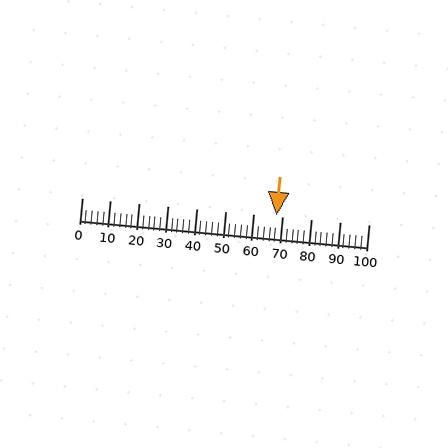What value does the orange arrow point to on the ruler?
The orange arrow points to approximately 68.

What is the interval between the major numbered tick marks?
The major tick marks are spaced 10 units apart.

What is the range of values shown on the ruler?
The ruler shows values from 0 to 100.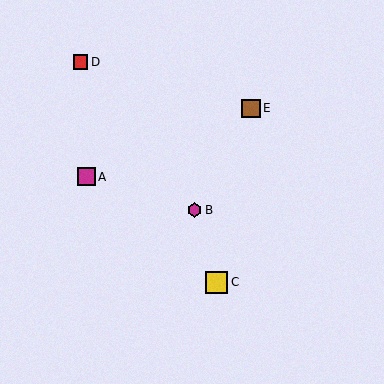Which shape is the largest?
The yellow square (labeled C) is the largest.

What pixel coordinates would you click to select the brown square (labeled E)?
Click at (251, 108) to select the brown square E.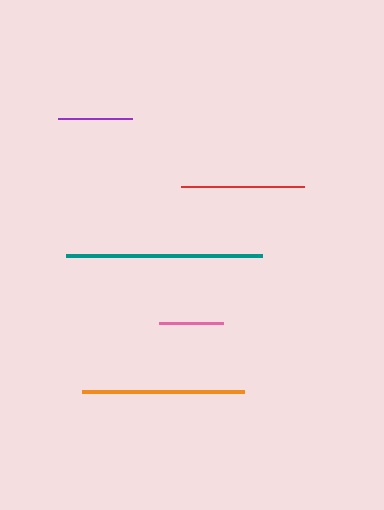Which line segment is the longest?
The teal line is the longest at approximately 196 pixels.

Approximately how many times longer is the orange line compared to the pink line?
The orange line is approximately 2.5 times the length of the pink line.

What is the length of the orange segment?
The orange segment is approximately 161 pixels long.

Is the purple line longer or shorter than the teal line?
The teal line is longer than the purple line.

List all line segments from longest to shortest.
From longest to shortest: teal, orange, red, purple, pink.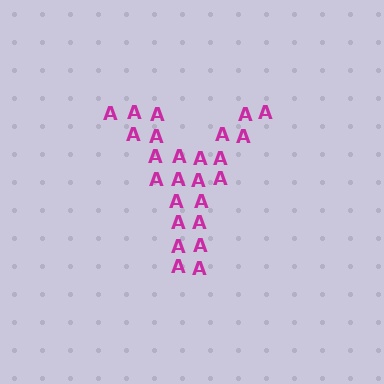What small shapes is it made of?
It is made of small letter A's.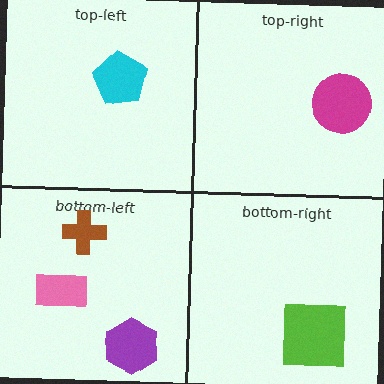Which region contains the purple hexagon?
The bottom-left region.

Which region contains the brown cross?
The bottom-left region.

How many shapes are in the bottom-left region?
3.